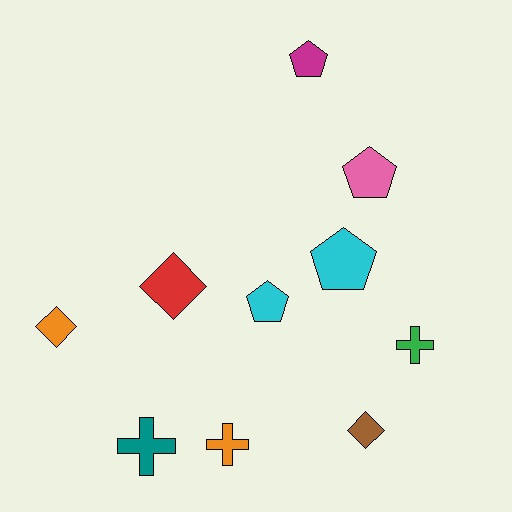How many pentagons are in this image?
There are 4 pentagons.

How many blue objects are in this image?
There are no blue objects.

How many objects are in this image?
There are 10 objects.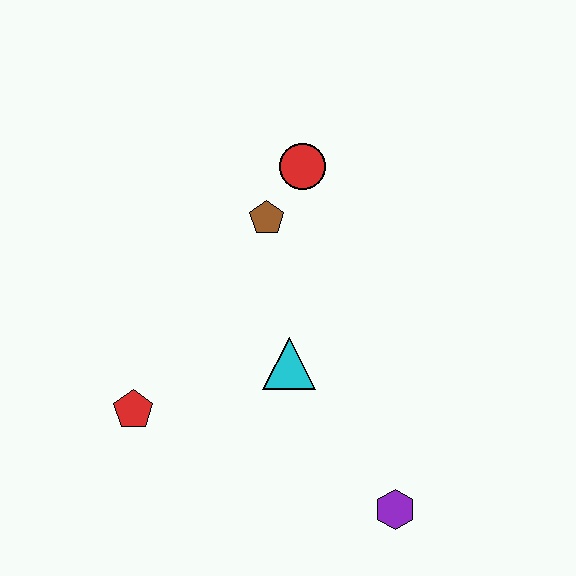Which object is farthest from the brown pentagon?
The purple hexagon is farthest from the brown pentagon.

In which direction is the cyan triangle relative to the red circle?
The cyan triangle is below the red circle.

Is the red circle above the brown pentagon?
Yes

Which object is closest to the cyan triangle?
The brown pentagon is closest to the cyan triangle.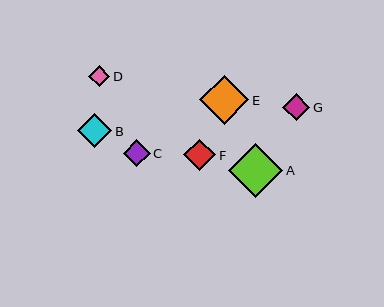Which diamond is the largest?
Diamond A is the largest with a size of approximately 54 pixels.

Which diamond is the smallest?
Diamond D is the smallest with a size of approximately 21 pixels.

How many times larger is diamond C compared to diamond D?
Diamond C is approximately 1.3 times the size of diamond D.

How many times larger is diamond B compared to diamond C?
Diamond B is approximately 1.3 times the size of diamond C.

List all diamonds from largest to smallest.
From largest to smallest: A, E, B, F, G, C, D.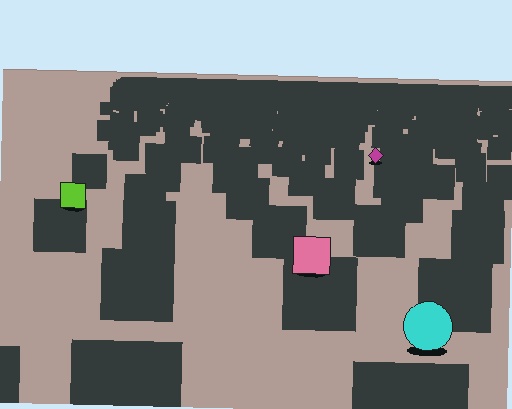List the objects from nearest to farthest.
From nearest to farthest: the cyan circle, the pink square, the lime square, the magenta diamond.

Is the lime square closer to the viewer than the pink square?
No. The pink square is closer — you can tell from the texture gradient: the ground texture is coarser near it.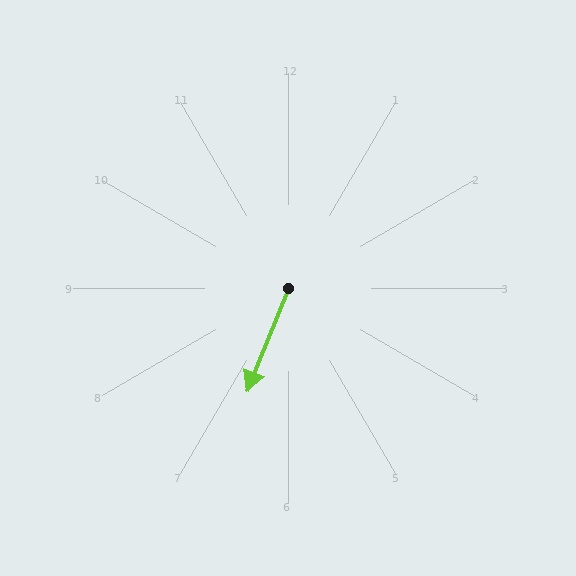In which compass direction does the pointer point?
South.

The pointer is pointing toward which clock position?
Roughly 7 o'clock.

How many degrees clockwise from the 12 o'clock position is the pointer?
Approximately 202 degrees.